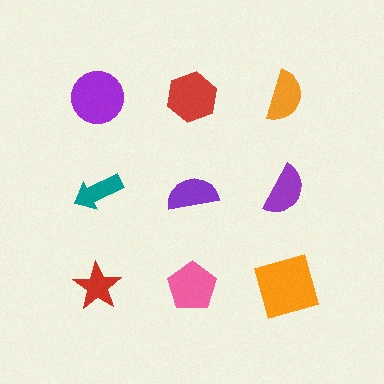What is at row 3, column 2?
A pink pentagon.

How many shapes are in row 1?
3 shapes.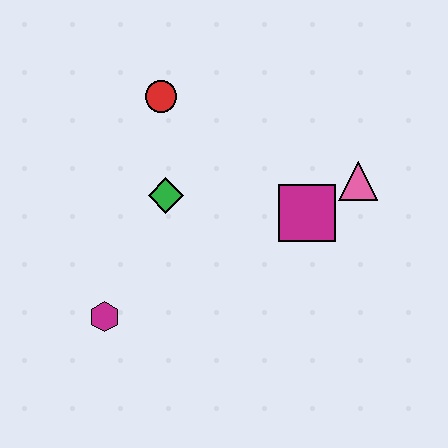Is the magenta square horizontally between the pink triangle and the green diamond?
Yes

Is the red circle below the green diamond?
No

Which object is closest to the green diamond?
The red circle is closest to the green diamond.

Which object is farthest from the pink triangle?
The magenta hexagon is farthest from the pink triangle.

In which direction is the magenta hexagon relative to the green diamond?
The magenta hexagon is below the green diamond.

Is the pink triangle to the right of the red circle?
Yes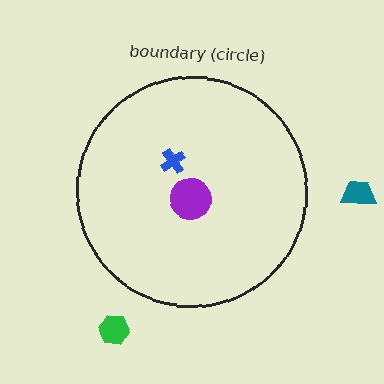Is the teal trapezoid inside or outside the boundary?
Outside.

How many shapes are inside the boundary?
2 inside, 2 outside.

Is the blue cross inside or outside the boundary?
Inside.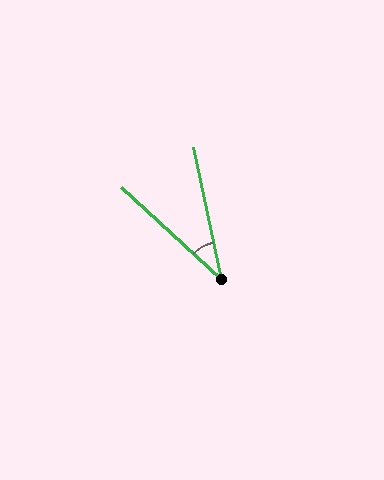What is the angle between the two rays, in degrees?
Approximately 36 degrees.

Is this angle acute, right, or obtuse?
It is acute.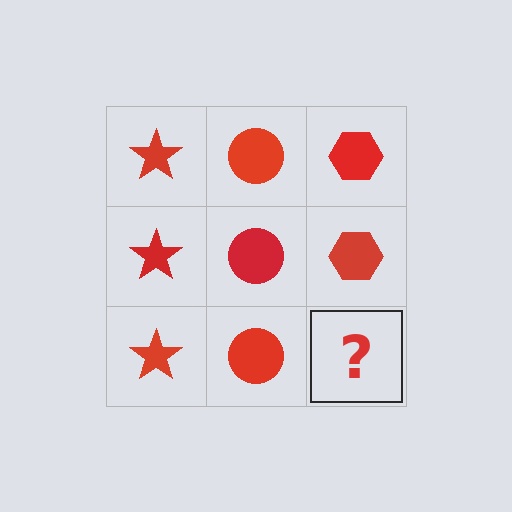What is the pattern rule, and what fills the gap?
The rule is that each column has a consistent shape. The gap should be filled with a red hexagon.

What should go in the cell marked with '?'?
The missing cell should contain a red hexagon.